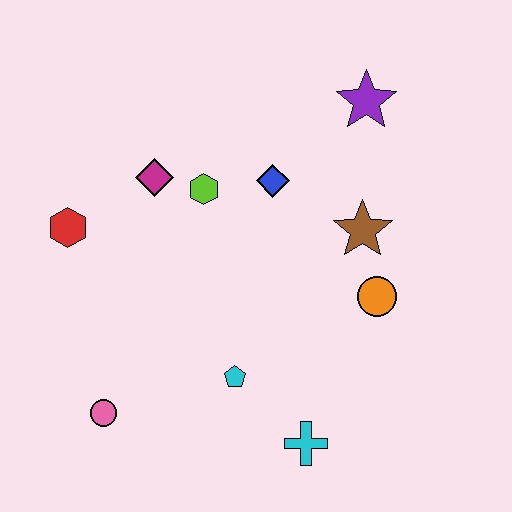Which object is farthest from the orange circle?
The red hexagon is farthest from the orange circle.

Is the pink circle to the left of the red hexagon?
No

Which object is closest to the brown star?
The orange circle is closest to the brown star.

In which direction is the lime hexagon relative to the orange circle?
The lime hexagon is to the left of the orange circle.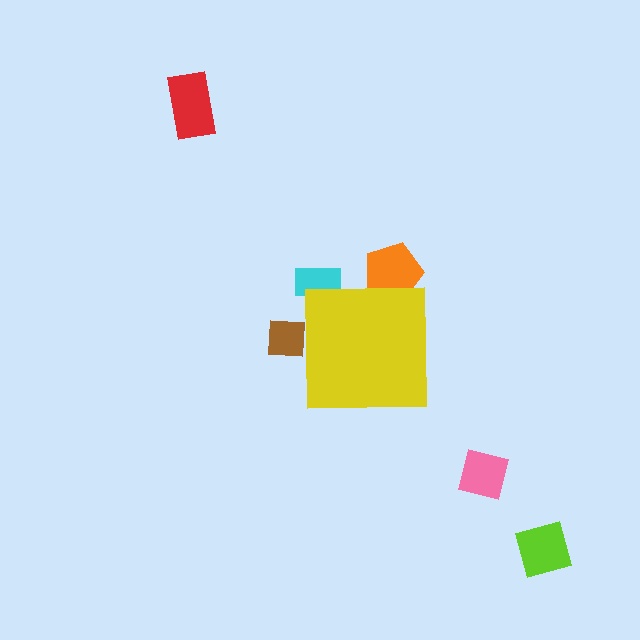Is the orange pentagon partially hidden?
Yes, the orange pentagon is partially hidden behind the yellow square.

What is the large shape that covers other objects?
A yellow square.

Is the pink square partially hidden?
No, the pink square is fully visible.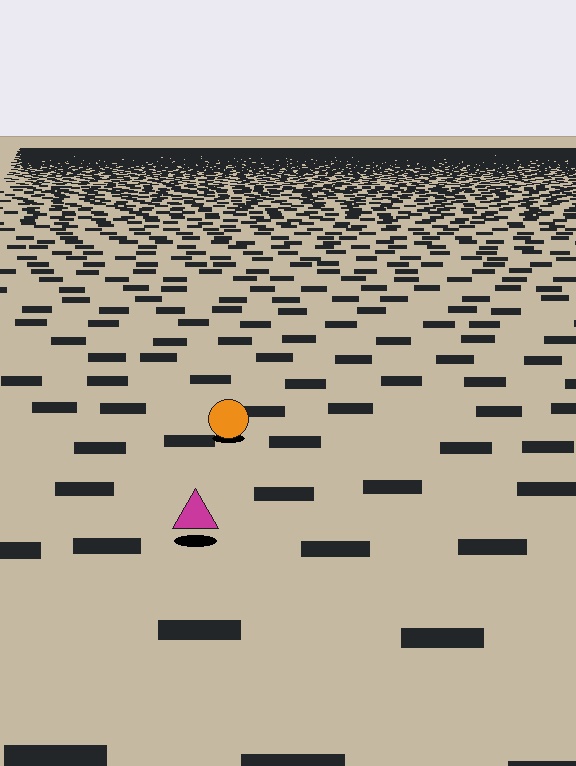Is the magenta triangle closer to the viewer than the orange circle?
Yes. The magenta triangle is closer — you can tell from the texture gradient: the ground texture is coarser near it.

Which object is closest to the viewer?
The magenta triangle is closest. The texture marks near it are larger and more spread out.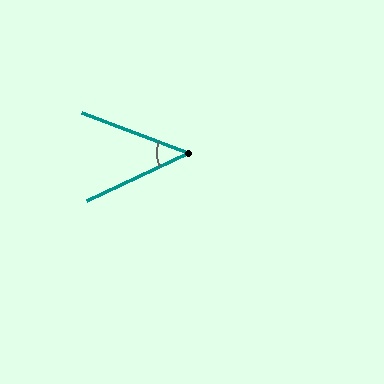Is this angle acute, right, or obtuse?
It is acute.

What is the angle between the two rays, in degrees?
Approximately 46 degrees.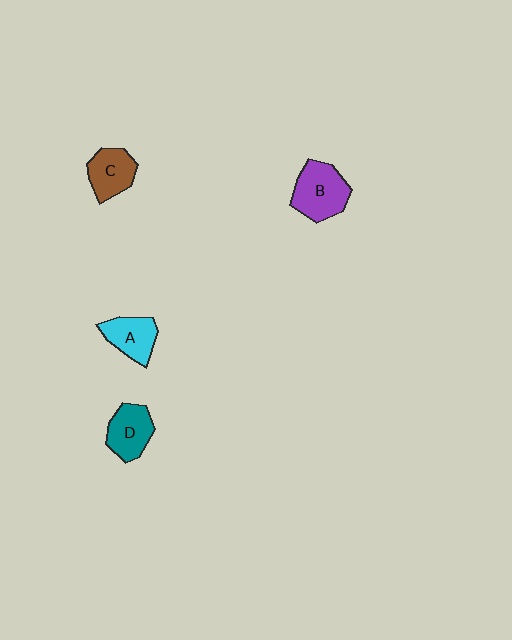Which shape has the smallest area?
Shape A (cyan).